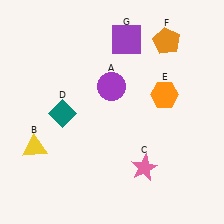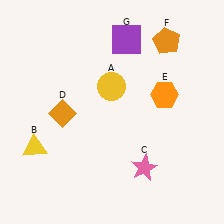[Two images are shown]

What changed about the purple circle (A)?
In Image 1, A is purple. In Image 2, it changed to yellow.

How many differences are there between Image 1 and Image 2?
There are 2 differences between the two images.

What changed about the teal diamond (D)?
In Image 1, D is teal. In Image 2, it changed to orange.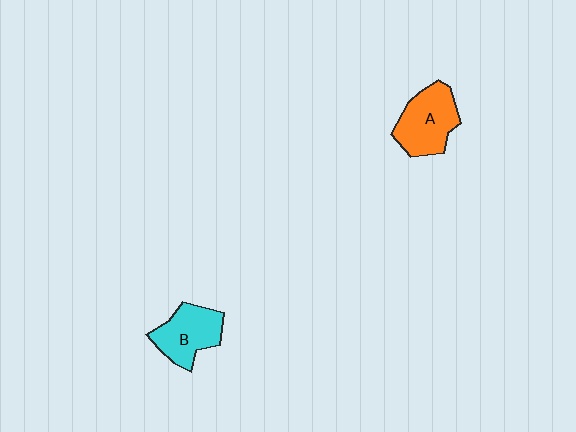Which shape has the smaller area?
Shape B (cyan).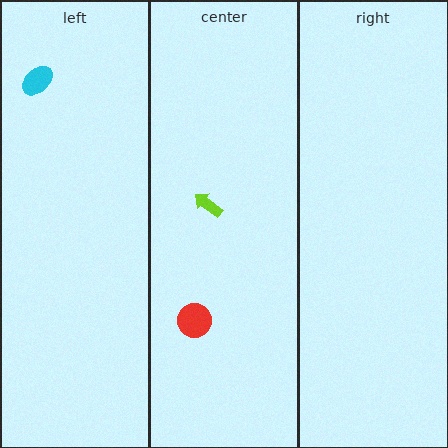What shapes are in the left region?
The cyan ellipse.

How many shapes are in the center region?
2.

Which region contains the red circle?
The center region.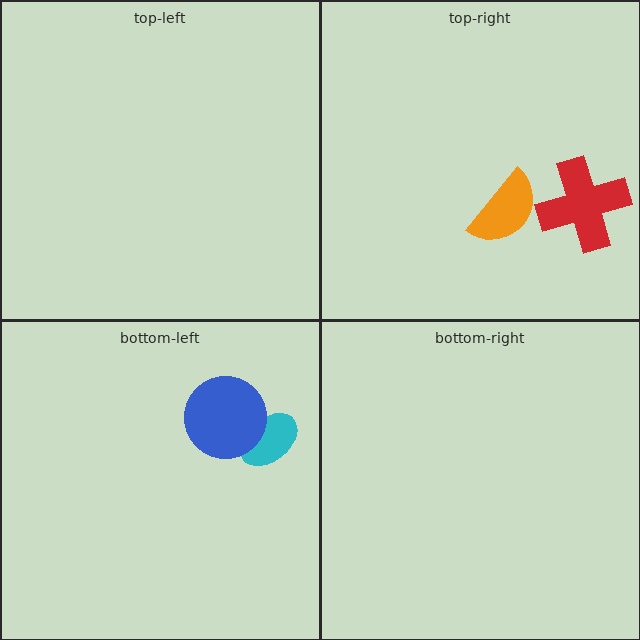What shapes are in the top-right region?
The orange semicircle, the red cross.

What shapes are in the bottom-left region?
The cyan ellipse, the blue circle.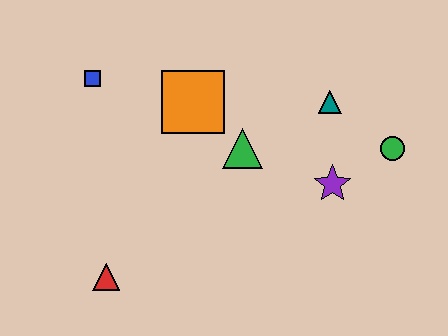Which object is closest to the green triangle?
The orange square is closest to the green triangle.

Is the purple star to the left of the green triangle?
No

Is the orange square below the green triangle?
No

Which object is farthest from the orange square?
The green circle is farthest from the orange square.